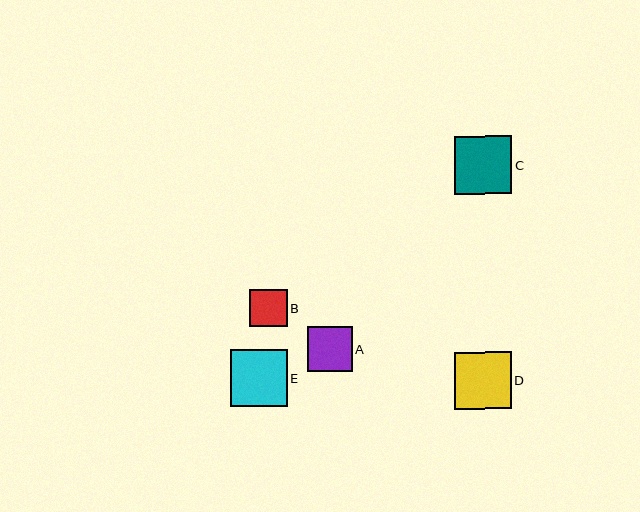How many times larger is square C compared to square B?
Square C is approximately 1.5 times the size of square B.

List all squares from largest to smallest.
From largest to smallest: C, D, E, A, B.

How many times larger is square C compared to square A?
Square C is approximately 1.3 times the size of square A.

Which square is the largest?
Square C is the largest with a size of approximately 58 pixels.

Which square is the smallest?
Square B is the smallest with a size of approximately 37 pixels.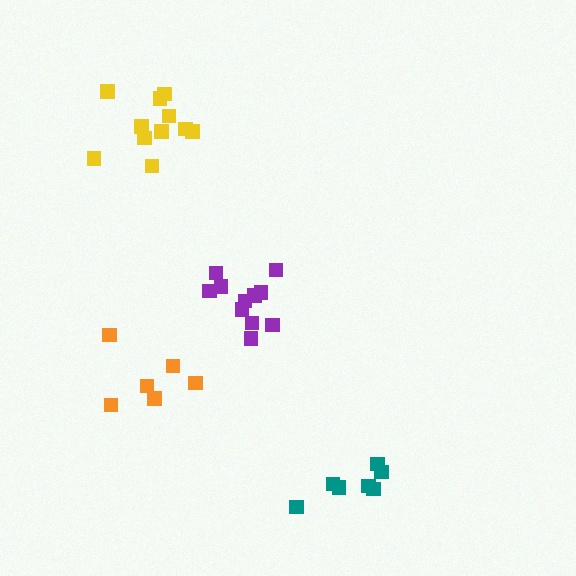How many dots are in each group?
Group 1: 7 dots, Group 2: 6 dots, Group 3: 11 dots, Group 4: 11 dots (35 total).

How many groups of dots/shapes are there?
There are 4 groups.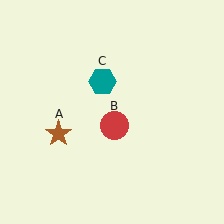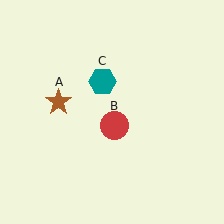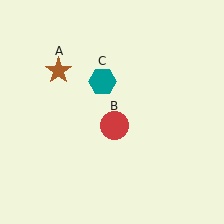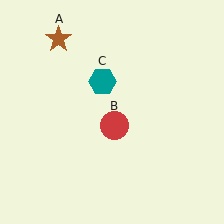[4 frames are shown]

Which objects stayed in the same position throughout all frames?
Red circle (object B) and teal hexagon (object C) remained stationary.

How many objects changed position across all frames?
1 object changed position: brown star (object A).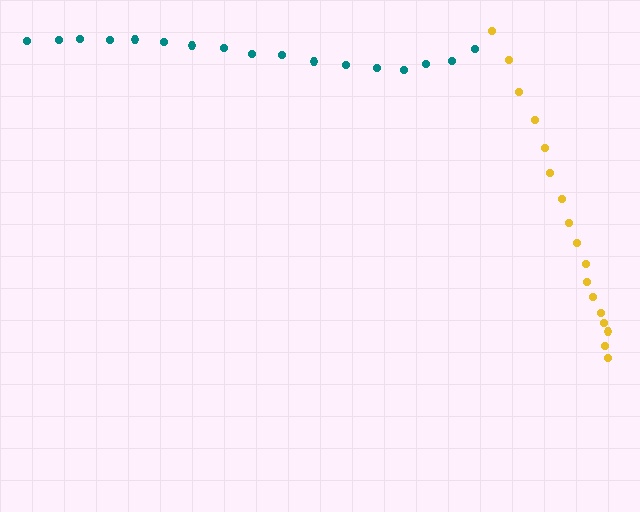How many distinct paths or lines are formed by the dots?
There are 2 distinct paths.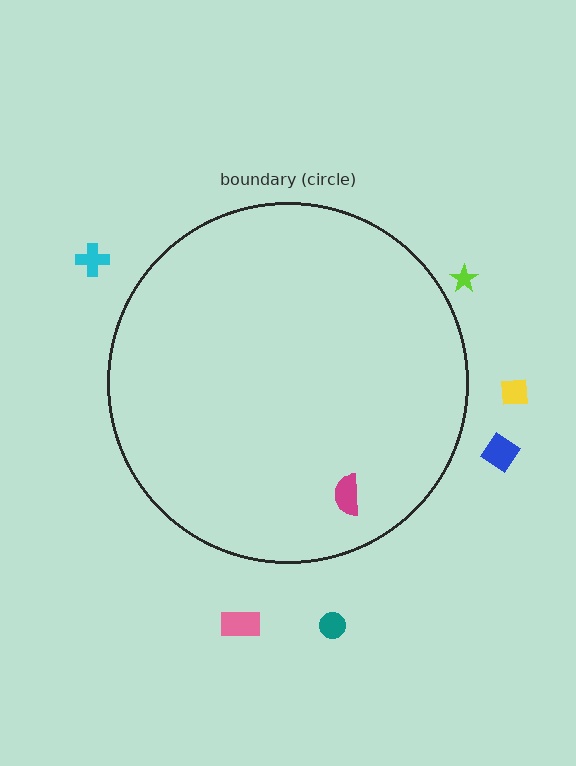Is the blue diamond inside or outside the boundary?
Outside.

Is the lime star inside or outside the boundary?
Outside.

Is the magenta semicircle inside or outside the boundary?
Inside.